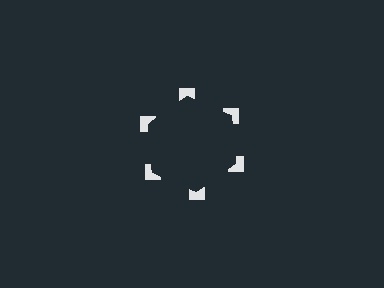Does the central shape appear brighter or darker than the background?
It typically appears slightly darker than the background, even though no actual brightness change is drawn.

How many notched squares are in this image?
There are 6 — one at each vertex of the illusory hexagon.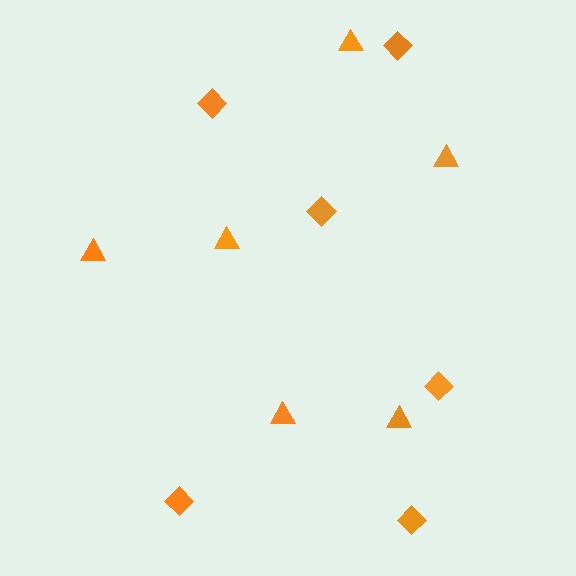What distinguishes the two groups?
There are 2 groups: one group of diamonds (6) and one group of triangles (6).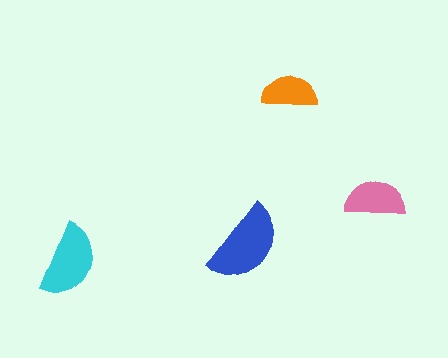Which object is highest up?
The orange semicircle is topmost.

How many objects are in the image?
There are 4 objects in the image.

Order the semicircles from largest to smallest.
the blue one, the cyan one, the pink one, the orange one.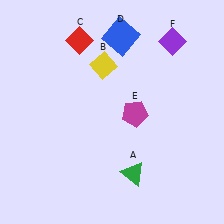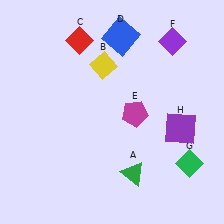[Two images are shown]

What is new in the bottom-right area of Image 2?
A purple square (H) was added in the bottom-right area of Image 2.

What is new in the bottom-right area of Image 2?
A green diamond (G) was added in the bottom-right area of Image 2.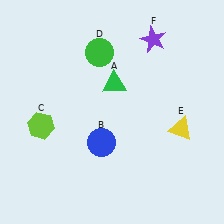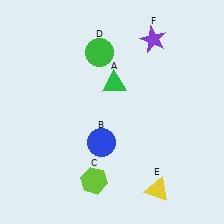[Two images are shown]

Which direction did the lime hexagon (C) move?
The lime hexagon (C) moved down.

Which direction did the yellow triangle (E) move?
The yellow triangle (E) moved down.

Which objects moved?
The objects that moved are: the lime hexagon (C), the yellow triangle (E).